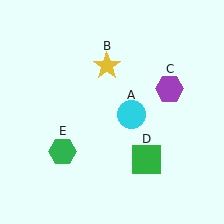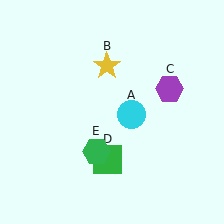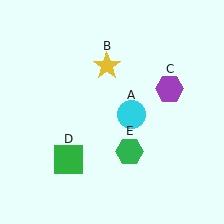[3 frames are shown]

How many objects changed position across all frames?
2 objects changed position: green square (object D), green hexagon (object E).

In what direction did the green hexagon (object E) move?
The green hexagon (object E) moved right.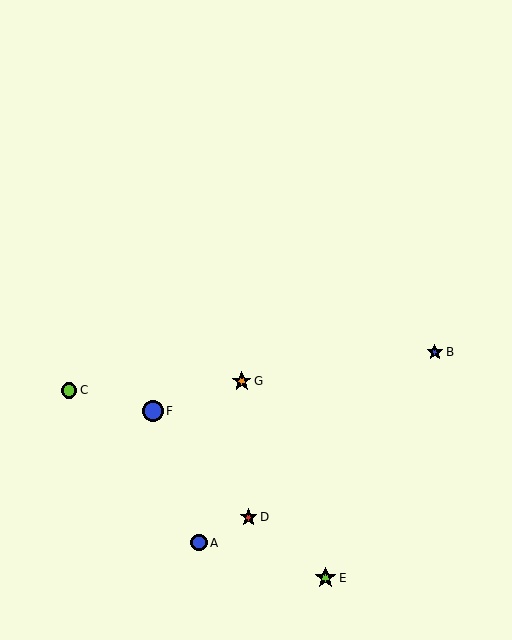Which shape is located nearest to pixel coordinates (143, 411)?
The blue circle (labeled F) at (153, 411) is nearest to that location.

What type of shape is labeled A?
Shape A is a blue circle.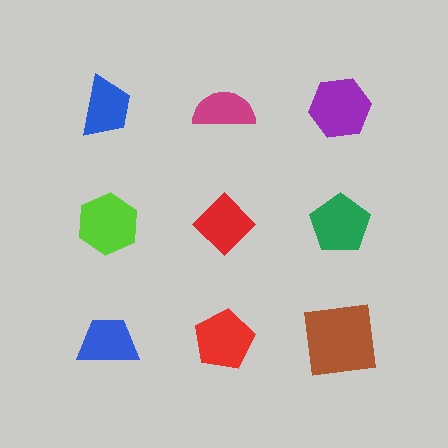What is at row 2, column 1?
A lime hexagon.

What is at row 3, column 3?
A brown square.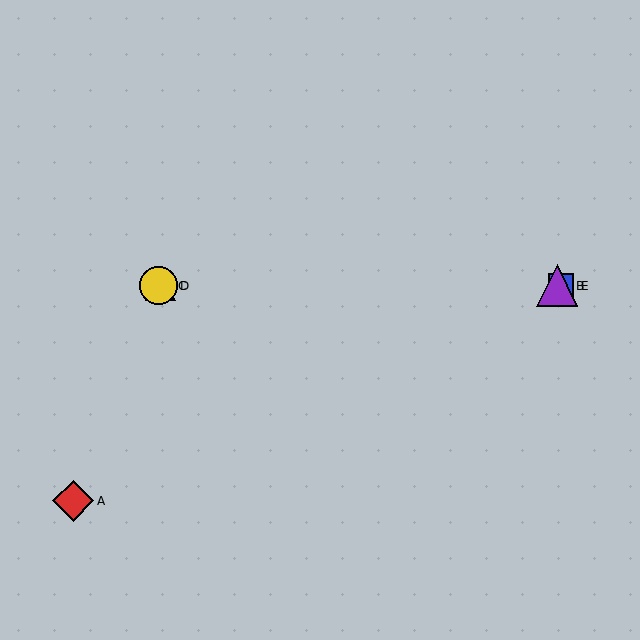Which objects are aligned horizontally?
Objects B, C, D, E are aligned horizontally.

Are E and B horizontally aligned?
Yes, both are at y≈286.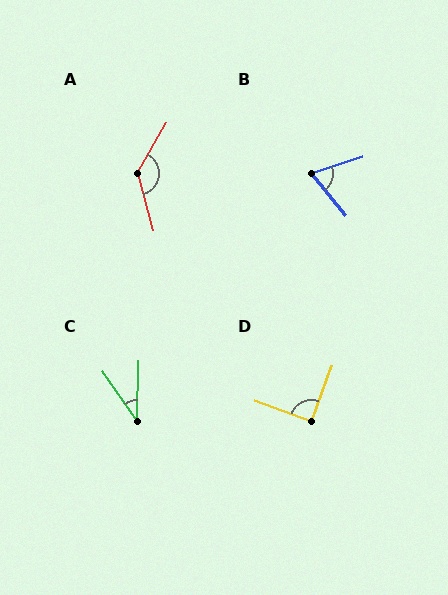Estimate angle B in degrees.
Approximately 68 degrees.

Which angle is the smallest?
C, at approximately 35 degrees.